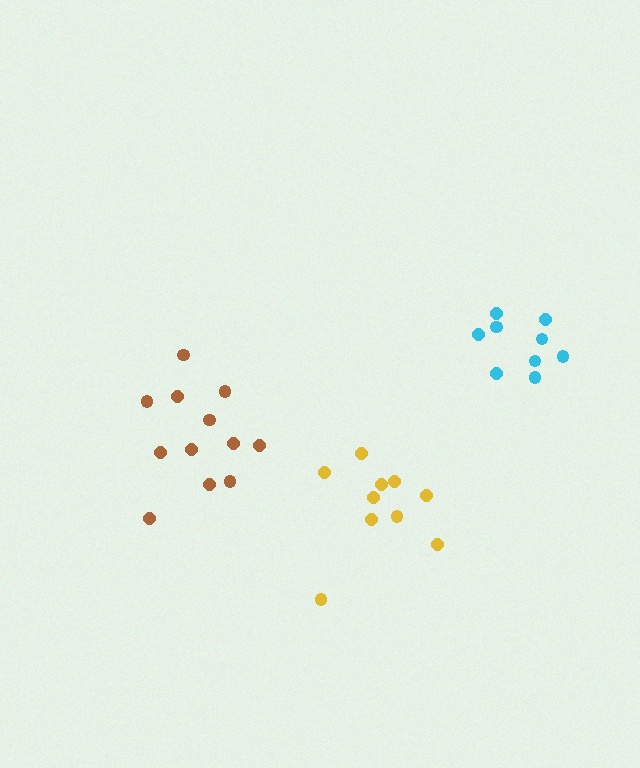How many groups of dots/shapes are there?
There are 3 groups.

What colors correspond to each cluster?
The clusters are colored: yellow, brown, cyan.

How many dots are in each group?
Group 1: 10 dots, Group 2: 12 dots, Group 3: 9 dots (31 total).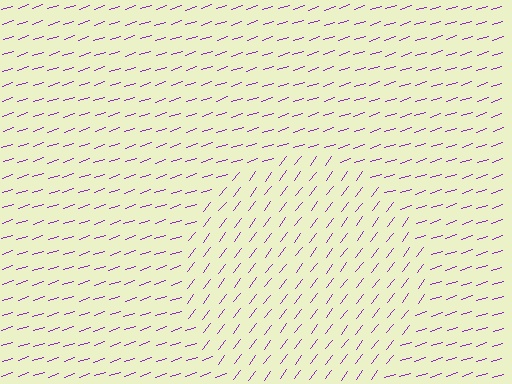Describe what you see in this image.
The image is filled with small purple line segments. A circle region in the image has lines oriented differently from the surrounding lines, creating a visible texture boundary.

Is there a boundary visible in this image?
Yes, there is a texture boundary formed by a change in line orientation.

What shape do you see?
I see a circle.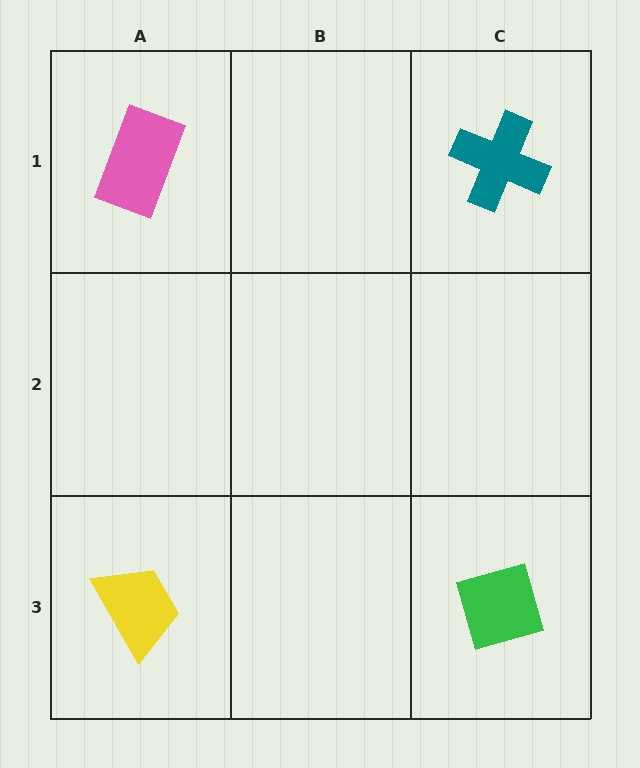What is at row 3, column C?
A green diamond.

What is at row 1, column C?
A teal cross.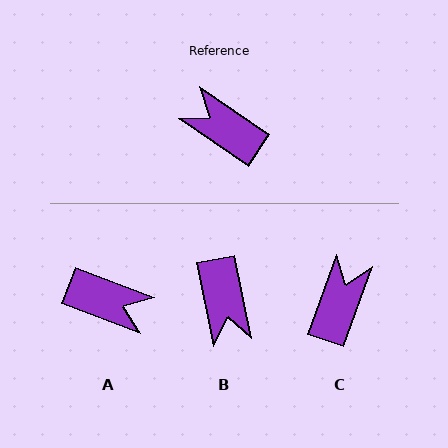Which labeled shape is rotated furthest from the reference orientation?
A, about 167 degrees away.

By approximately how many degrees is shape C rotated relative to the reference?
Approximately 75 degrees clockwise.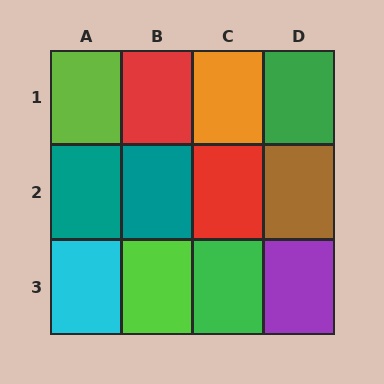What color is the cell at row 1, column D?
Green.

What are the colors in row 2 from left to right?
Teal, teal, red, brown.